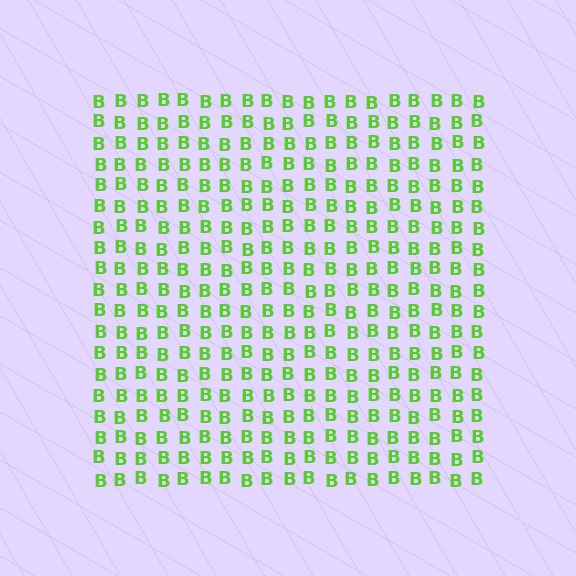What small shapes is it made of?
It is made of small letter B's.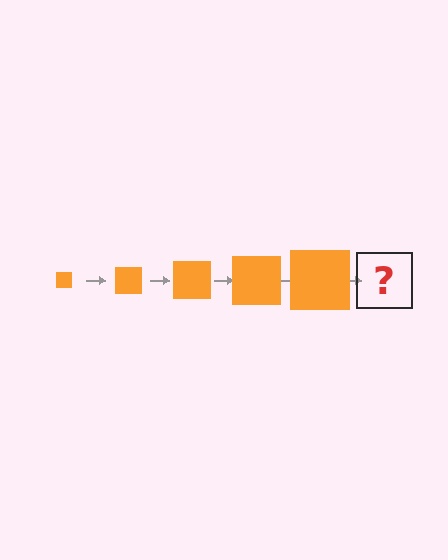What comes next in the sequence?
The next element should be an orange square, larger than the previous one.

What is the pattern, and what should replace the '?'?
The pattern is that the square gets progressively larger each step. The '?' should be an orange square, larger than the previous one.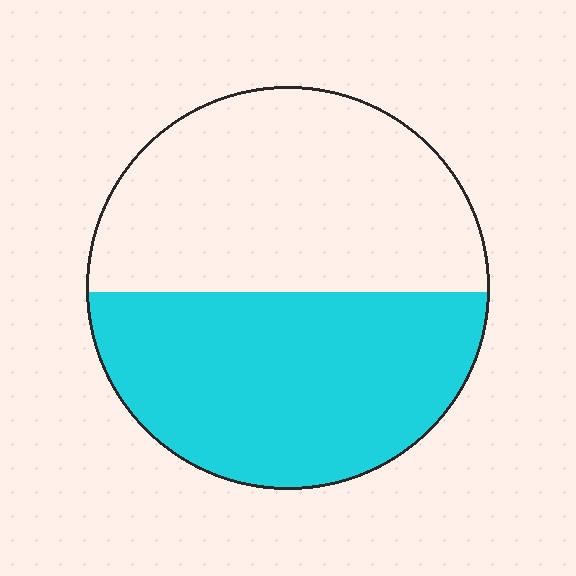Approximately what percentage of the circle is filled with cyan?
Approximately 50%.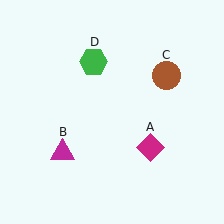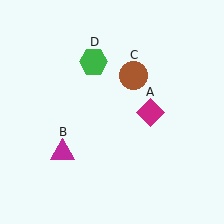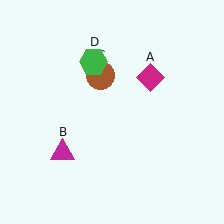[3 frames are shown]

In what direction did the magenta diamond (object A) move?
The magenta diamond (object A) moved up.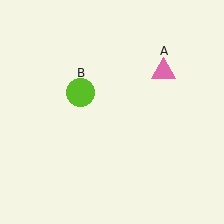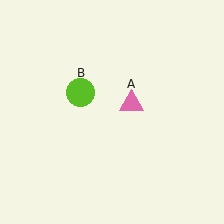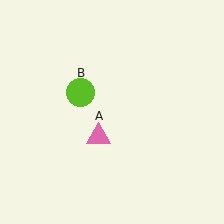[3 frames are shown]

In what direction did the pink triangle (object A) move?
The pink triangle (object A) moved down and to the left.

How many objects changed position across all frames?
1 object changed position: pink triangle (object A).